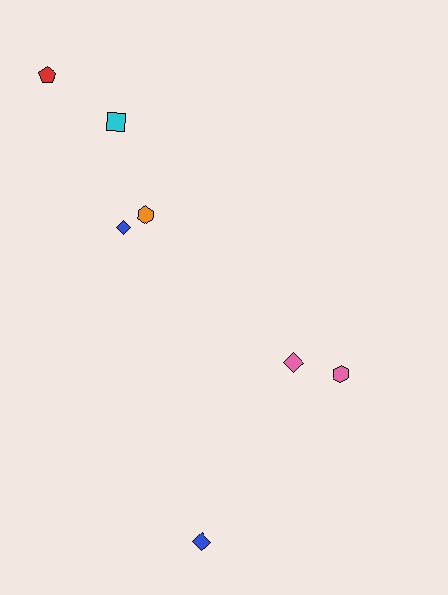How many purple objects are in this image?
There are no purple objects.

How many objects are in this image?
There are 7 objects.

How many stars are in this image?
There are no stars.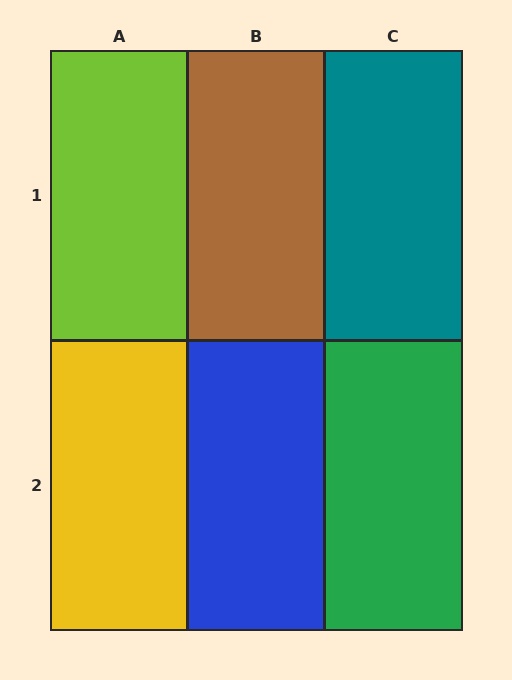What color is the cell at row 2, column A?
Yellow.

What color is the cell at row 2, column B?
Blue.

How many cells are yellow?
1 cell is yellow.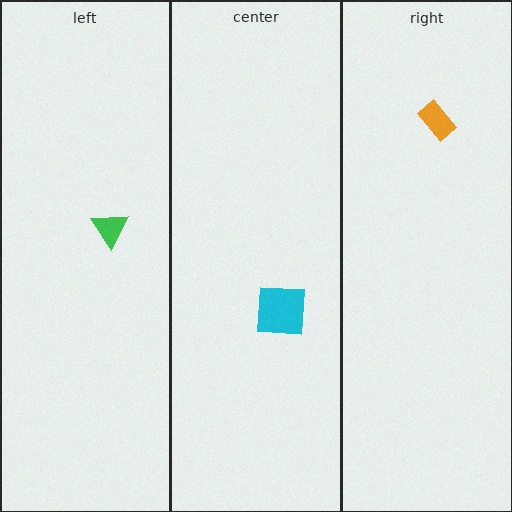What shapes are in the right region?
The orange rectangle.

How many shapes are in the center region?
1.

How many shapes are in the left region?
1.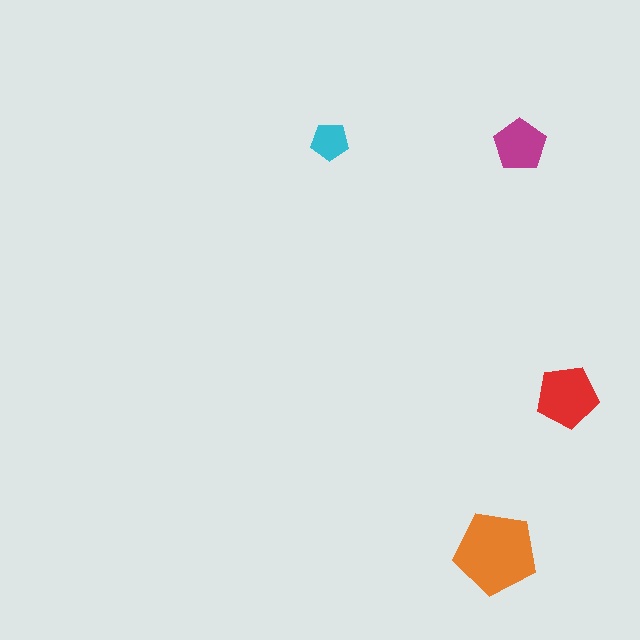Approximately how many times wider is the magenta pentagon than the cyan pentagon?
About 1.5 times wider.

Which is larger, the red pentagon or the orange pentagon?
The orange one.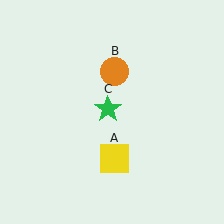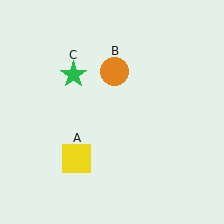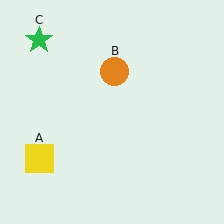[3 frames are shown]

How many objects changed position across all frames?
2 objects changed position: yellow square (object A), green star (object C).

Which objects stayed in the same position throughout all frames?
Orange circle (object B) remained stationary.